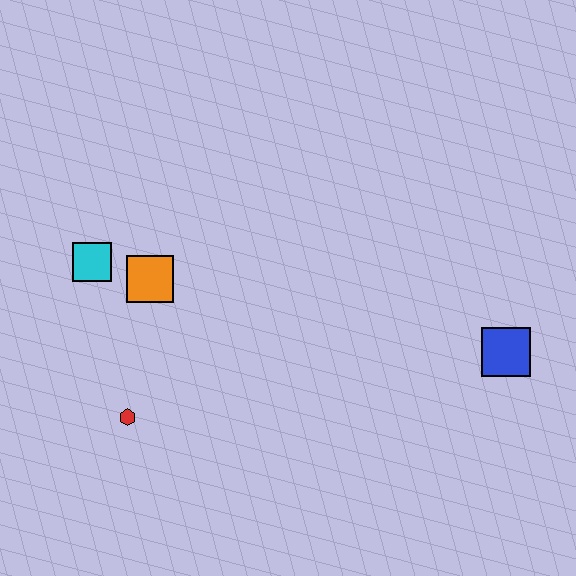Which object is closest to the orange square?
The cyan square is closest to the orange square.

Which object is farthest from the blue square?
The cyan square is farthest from the blue square.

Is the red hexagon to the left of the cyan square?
No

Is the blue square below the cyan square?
Yes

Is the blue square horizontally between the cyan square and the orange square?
No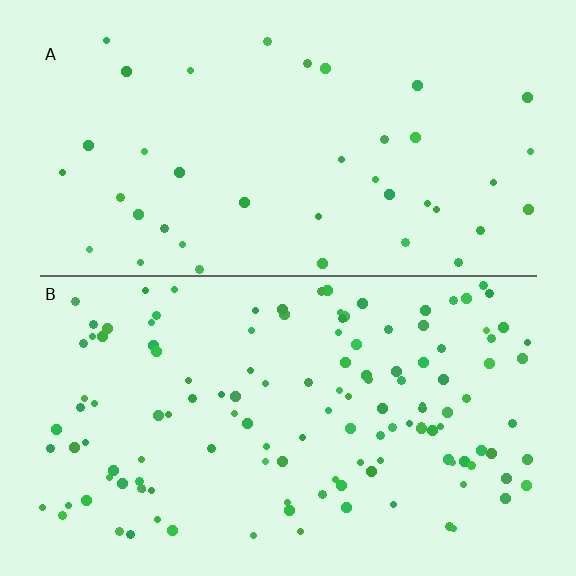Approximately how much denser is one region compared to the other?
Approximately 3.2× — region B over region A.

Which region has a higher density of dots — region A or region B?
B (the bottom).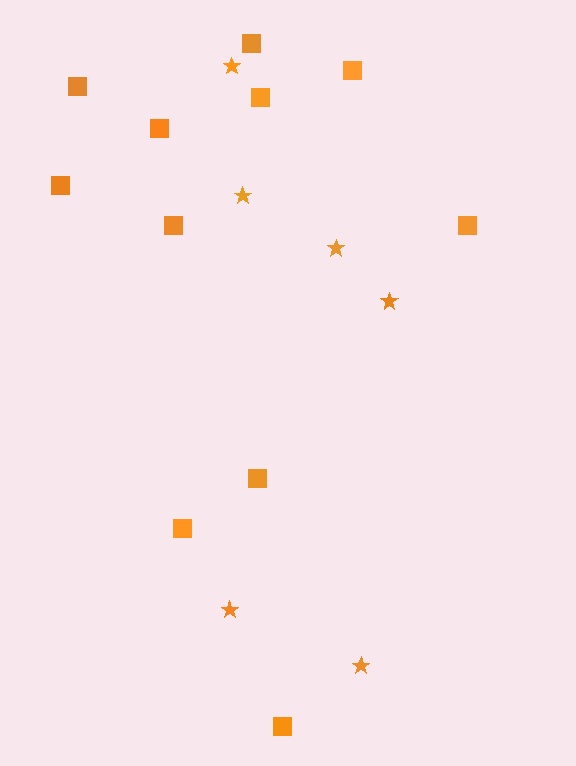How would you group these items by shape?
There are 2 groups: one group of stars (6) and one group of squares (11).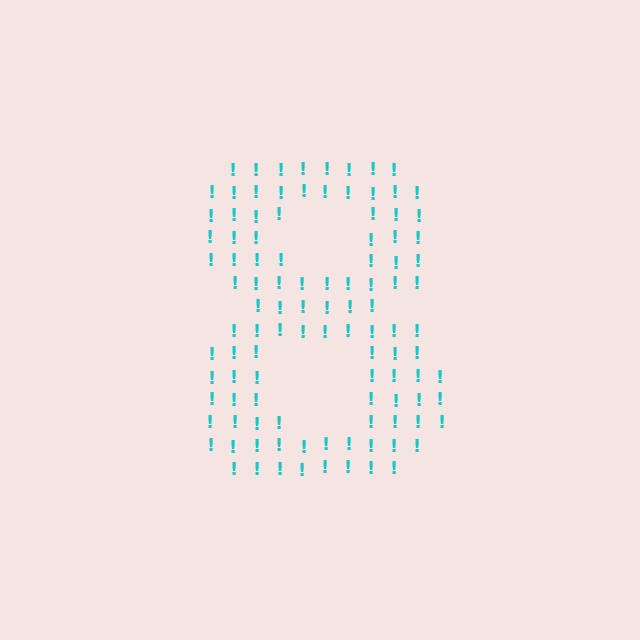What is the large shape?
The large shape is the digit 8.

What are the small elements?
The small elements are exclamation marks.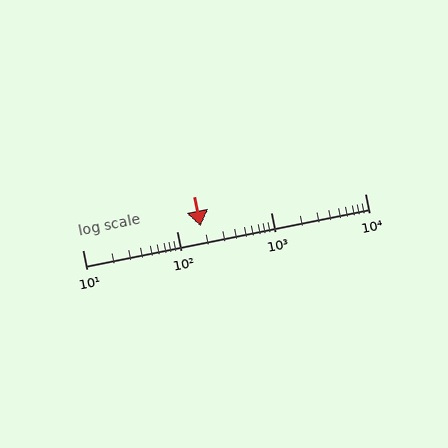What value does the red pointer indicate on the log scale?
The pointer indicates approximately 180.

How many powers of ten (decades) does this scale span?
The scale spans 3 decades, from 10 to 10000.